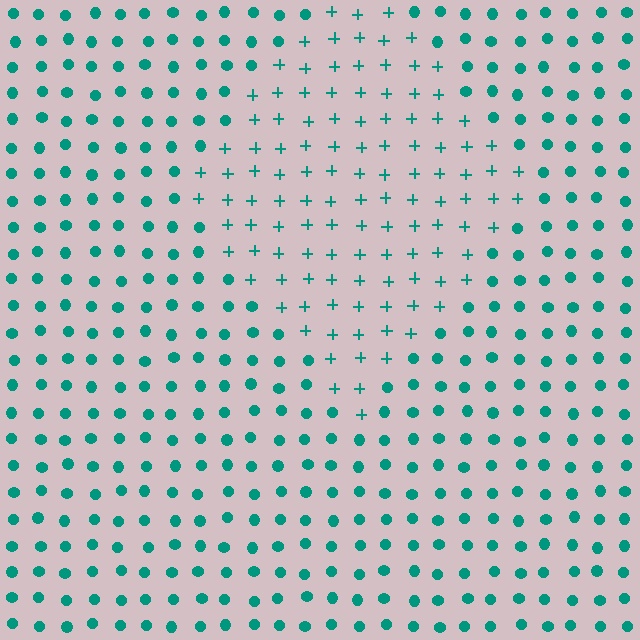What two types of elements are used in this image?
The image uses plus signs inside the diamond region and circles outside it.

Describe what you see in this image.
The image is filled with small teal elements arranged in a uniform grid. A diamond-shaped region contains plus signs, while the surrounding area contains circles. The boundary is defined purely by the change in element shape.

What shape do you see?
I see a diamond.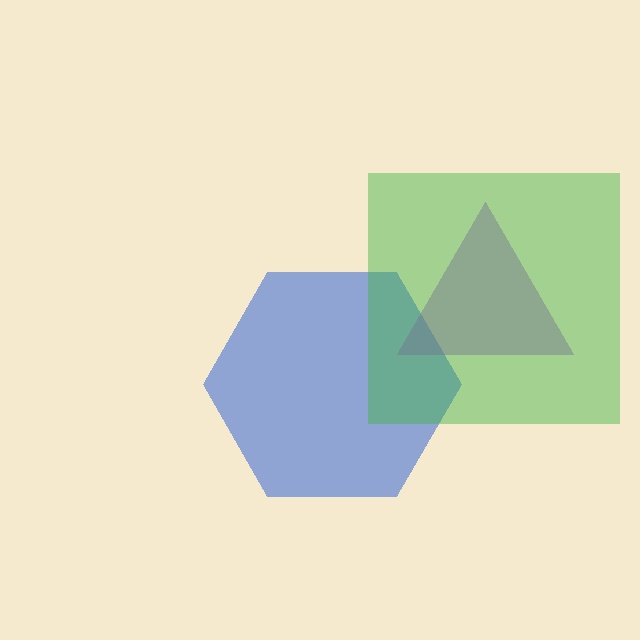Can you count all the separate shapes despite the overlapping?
Yes, there are 3 separate shapes.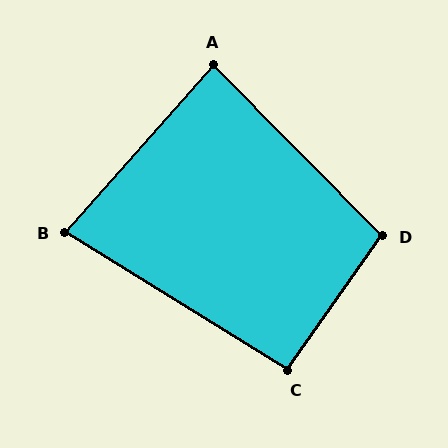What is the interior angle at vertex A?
Approximately 86 degrees (approximately right).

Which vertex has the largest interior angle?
D, at approximately 100 degrees.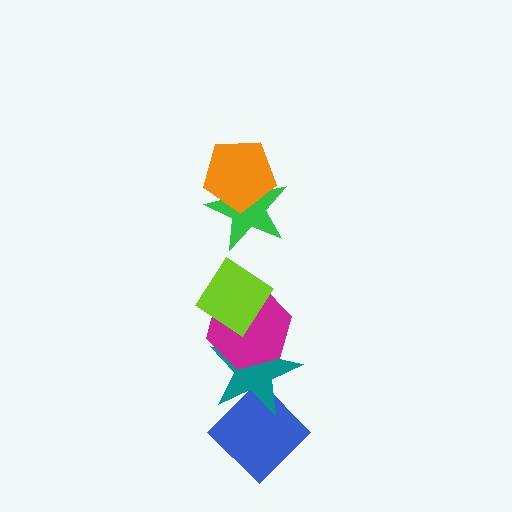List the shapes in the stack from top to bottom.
From top to bottom: the orange pentagon, the green star, the lime diamond, the magenta hexagon, the teal star, the blue diamond.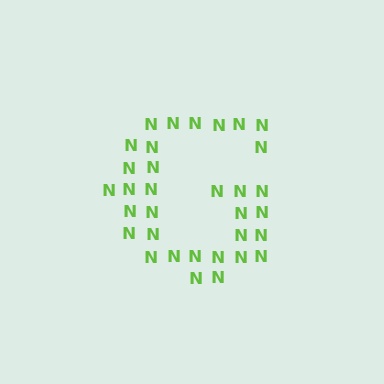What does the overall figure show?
The overall figure shows the letter G.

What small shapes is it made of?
It is made of small letter N's.